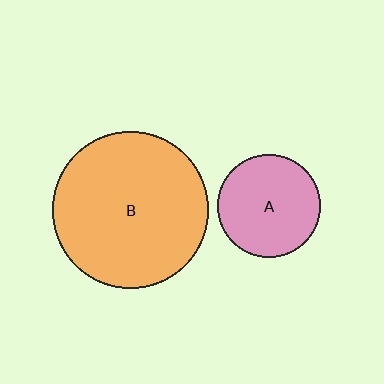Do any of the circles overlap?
No, none of the circles overlap.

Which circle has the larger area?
Circle B (orange).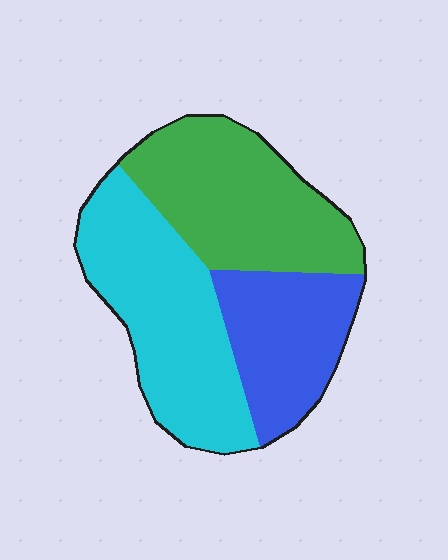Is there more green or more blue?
Green.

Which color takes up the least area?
Blue, at roughly 25%.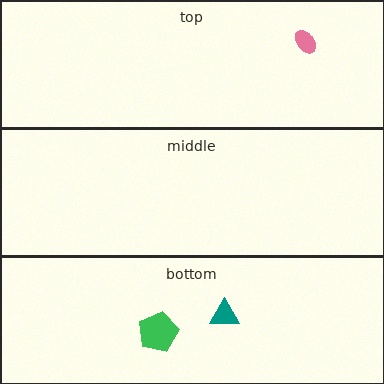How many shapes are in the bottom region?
2.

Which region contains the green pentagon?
The bottom region.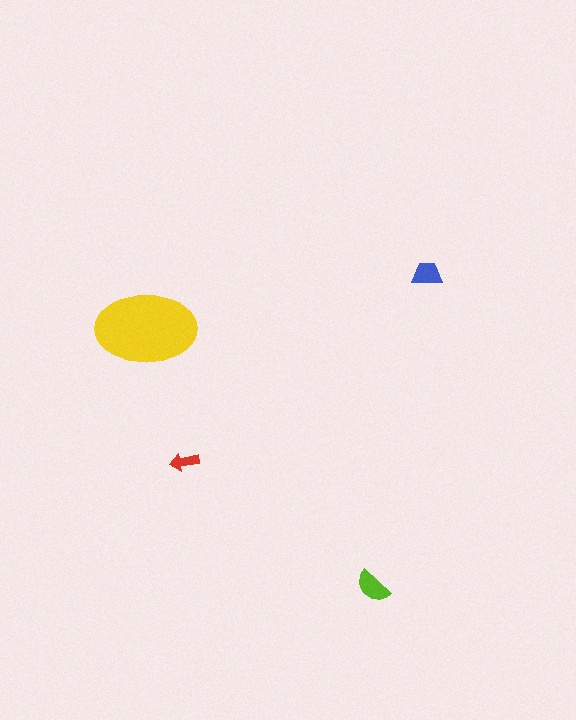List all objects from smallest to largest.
The red arrow, the blue trapezoid, the lime semicircle, the yellow ellipse.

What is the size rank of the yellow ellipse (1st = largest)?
1st.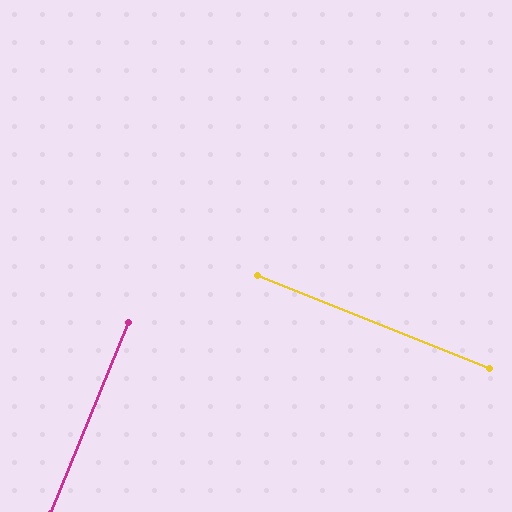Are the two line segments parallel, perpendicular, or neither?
Perpendicular — they meet at approximately 90°.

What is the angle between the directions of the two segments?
Approximately 90 degrees.